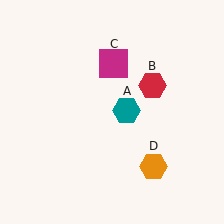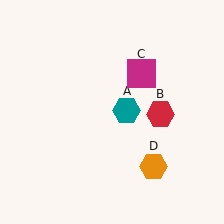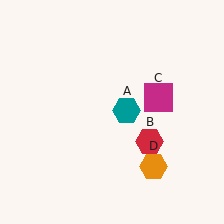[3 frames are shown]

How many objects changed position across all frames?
2 objects changed position: red hexagon (object B), magenta square (object C).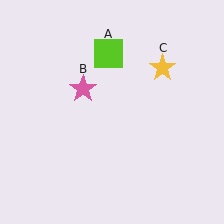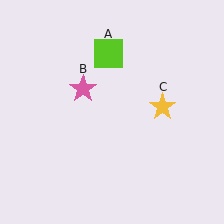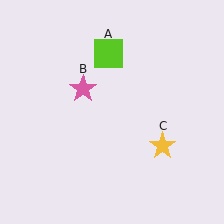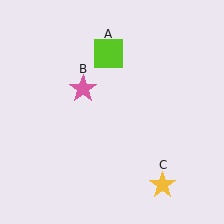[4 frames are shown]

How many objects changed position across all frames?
1 object changed position: yellow star (object C).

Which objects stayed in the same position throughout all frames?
Lime square (object A) and pink star (object B) remained stationary.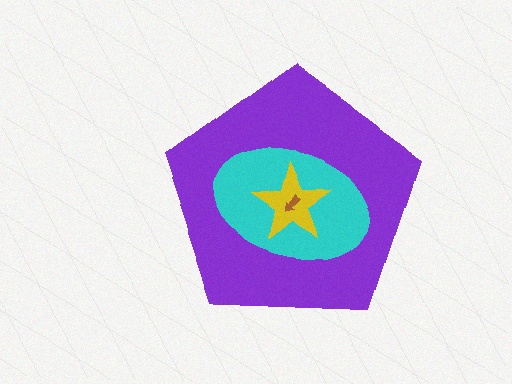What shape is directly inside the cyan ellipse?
The yellow star.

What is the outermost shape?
The purple pentagon.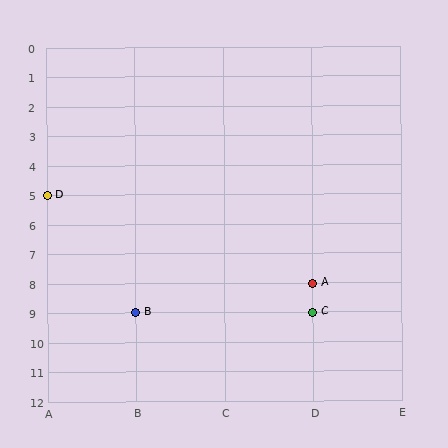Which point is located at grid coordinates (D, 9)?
Point C is at (D, 9).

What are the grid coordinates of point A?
Point A is at grid coordinates (D, 8).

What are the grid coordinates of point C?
Point C is at grid coordinates (D, 9).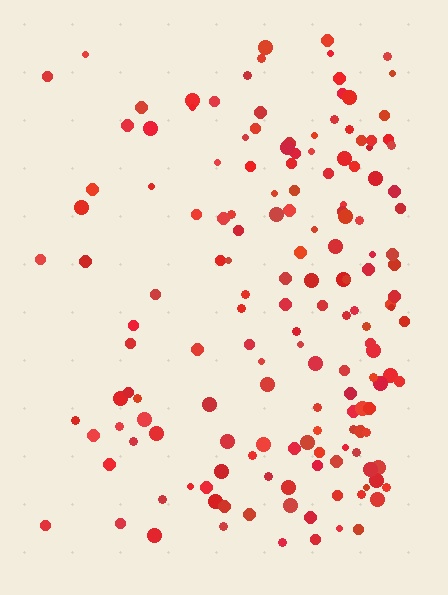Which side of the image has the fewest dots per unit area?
The left.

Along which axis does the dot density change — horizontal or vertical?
Horizontal.